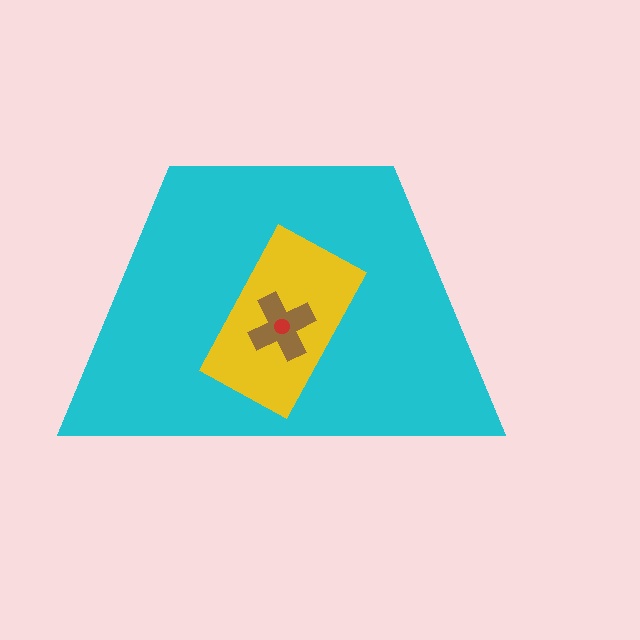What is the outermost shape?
The cyan trapezoid.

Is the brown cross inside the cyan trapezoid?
Yes.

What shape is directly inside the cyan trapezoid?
The yellow rectangle.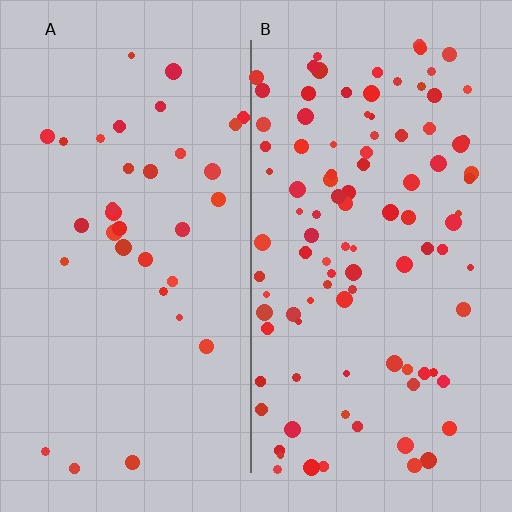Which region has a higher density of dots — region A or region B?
B (the right).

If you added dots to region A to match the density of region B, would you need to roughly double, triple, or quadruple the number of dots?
Approximately triple.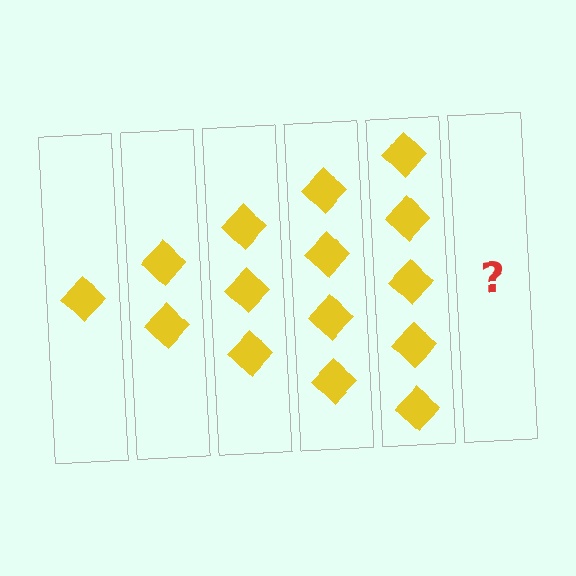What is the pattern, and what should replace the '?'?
The pattern is that each step adds one more diamond. The '?' should be 6 diamonds.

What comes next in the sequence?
The next element should be 6 diamonds.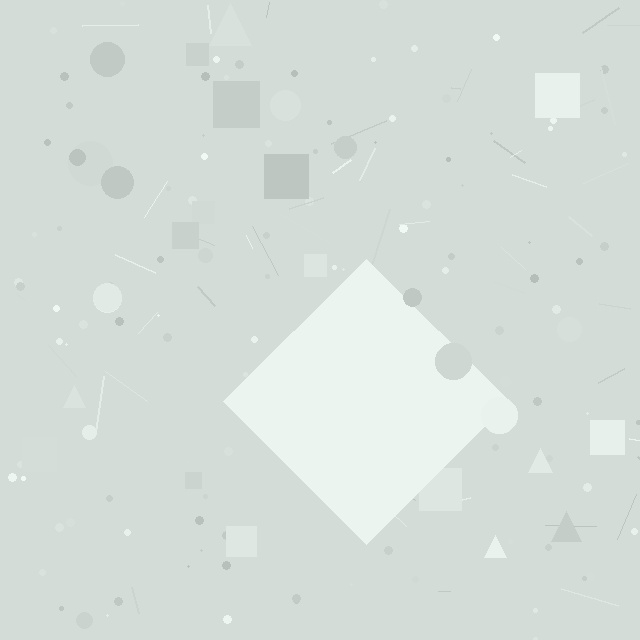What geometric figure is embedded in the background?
A diamond is embedded in the background.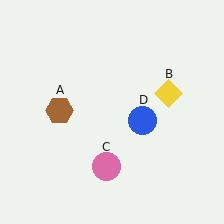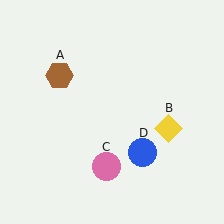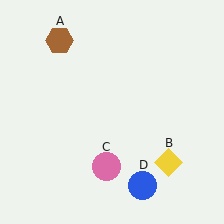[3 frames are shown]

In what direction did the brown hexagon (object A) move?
The brown hexagon (object A) moved up.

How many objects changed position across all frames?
3 objects changed position: brown hexagon (object A), yellow diamond (object B), blue circle (object D).